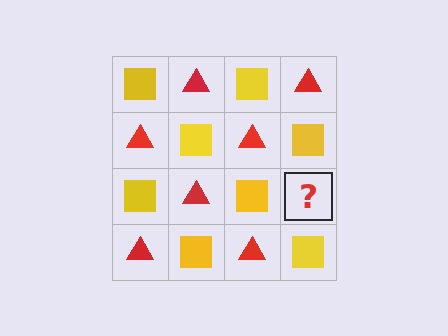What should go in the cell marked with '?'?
The missing cell should contain a red triangle.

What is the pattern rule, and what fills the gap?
The rule is that it alternates yellow square and red triangle in a checkerboard pattern. The gap should be filled with a red triangle.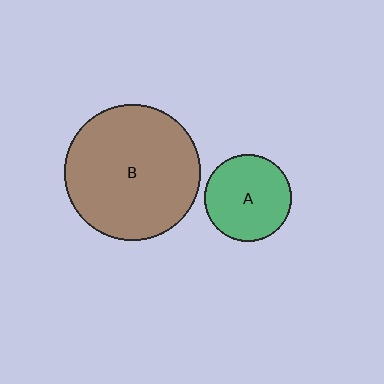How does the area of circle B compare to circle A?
Approximately 2.5 times.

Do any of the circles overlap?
No, none of the circles overlap.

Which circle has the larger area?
Circle B (brown).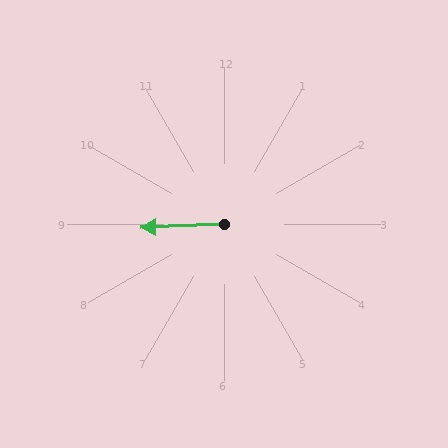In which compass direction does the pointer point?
West.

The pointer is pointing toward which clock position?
Roughly 9 o'clock.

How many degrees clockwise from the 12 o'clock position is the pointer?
Approximately 268 degrees.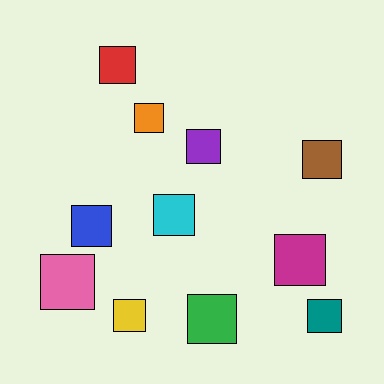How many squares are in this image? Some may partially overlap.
There are 11 squares.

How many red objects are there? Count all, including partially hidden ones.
There is 1 red object.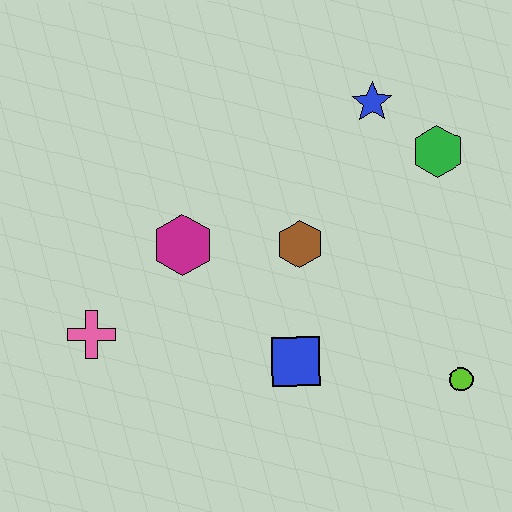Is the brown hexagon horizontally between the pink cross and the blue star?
Yes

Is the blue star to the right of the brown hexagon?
Yes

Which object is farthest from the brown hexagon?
The pink cross is farthest from the brown hexagon.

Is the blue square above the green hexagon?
No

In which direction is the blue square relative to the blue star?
The blue square is below the blue star.